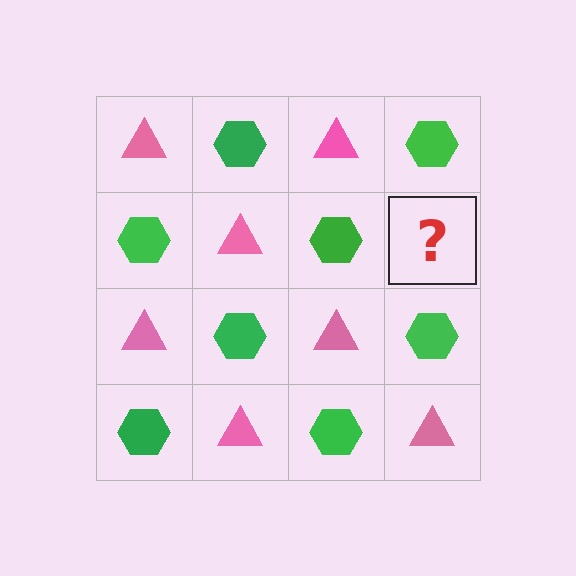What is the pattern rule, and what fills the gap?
The rule is that it alternates pink triangle and green hexagon in a checkerboard pattern. The gap should be filled with a pink triangle.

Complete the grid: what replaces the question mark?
The question mark should be replaced with a pink triangle.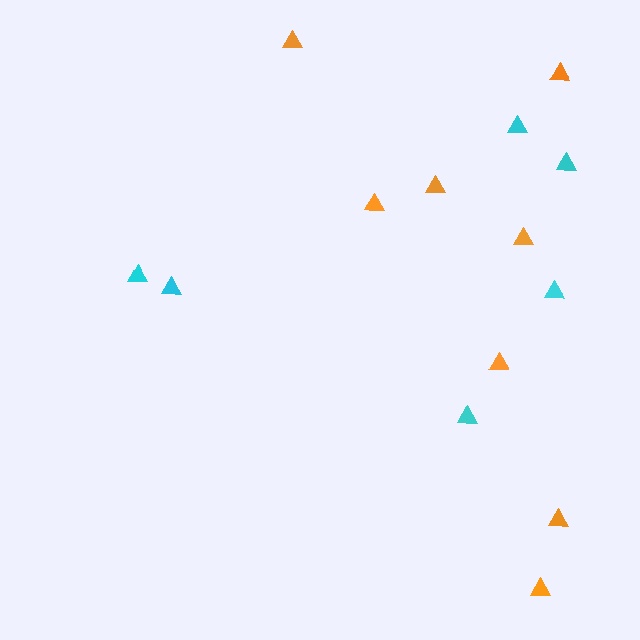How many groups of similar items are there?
There are 2 groups: one group of orange triangles (8) and one group of cyan triangles (6).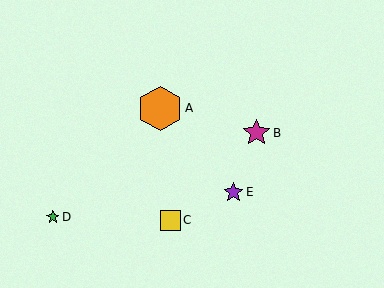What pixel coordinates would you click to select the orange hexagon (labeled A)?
Click at (160, 108) to select the orange hexagon A.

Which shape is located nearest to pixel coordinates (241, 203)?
The purple star (labeled E) at (233, 192) is nearest to that location.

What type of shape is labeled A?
Shape A is an orange hexagon.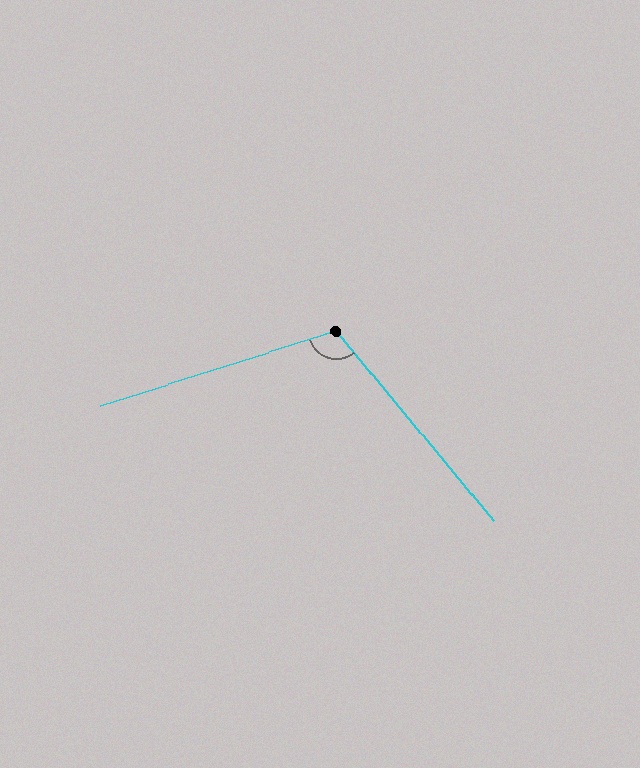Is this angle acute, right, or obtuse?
It is obtuse.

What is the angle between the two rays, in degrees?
Approximately 112 degrees.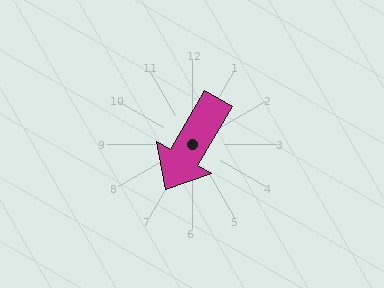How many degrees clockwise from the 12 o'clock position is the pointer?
Approximately 210 degrees.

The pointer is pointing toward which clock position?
Roughly 7 o'clock.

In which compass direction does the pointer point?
Southwest.